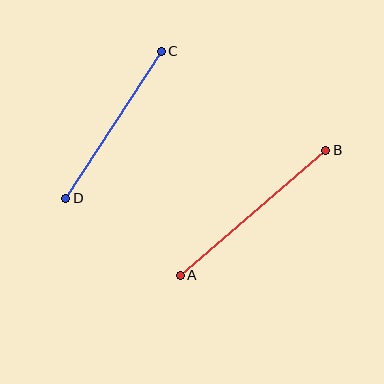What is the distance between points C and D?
The distance is approximately 175 pixels.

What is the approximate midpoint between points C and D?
The midpoint is at approximately (114, 125) pixels.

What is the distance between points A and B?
The distance is approximately 192 pixels.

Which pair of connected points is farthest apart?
Points A and B are farthest apart.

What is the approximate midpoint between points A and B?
The midpoint is at approximately (253, 213) pixels.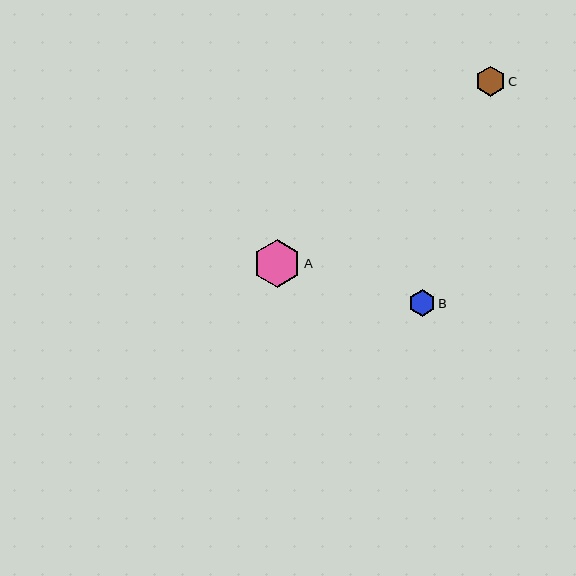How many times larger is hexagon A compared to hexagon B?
Hexagon A is approximately 1.8 times the size of hexagon B.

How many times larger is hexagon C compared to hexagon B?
Hexagon C is approximately 1.1 times the size of hexagon B.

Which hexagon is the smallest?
Hexagon B is the smallest with a size of approximately 26 pixels.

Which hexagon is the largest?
Hexagon A is the largest with a size of approximately 47 pixels.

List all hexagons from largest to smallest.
From largest to smallest: A, C, B.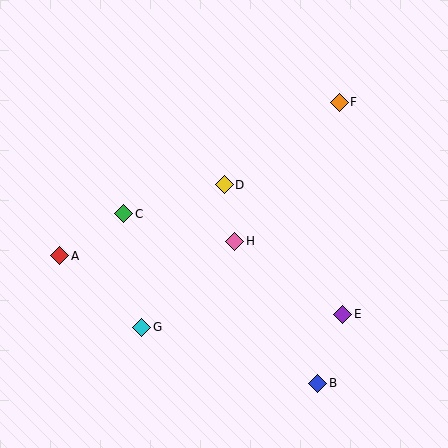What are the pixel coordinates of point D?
Point D is at (224, 185).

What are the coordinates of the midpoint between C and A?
The midpoint between C and A is at (92, 235).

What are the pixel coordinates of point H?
Point H is at (235, 241).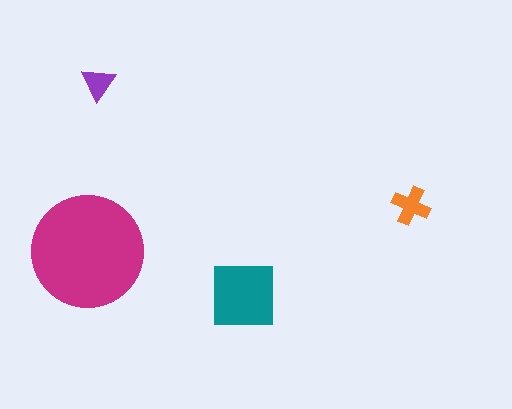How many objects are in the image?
There are 4 objects in the image.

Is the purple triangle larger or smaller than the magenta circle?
Smaller.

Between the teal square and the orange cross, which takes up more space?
The teal square.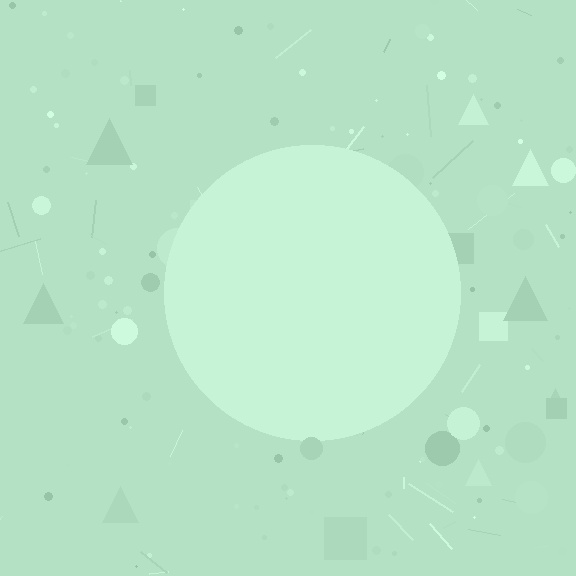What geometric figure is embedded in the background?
A circle is embedded in the background.